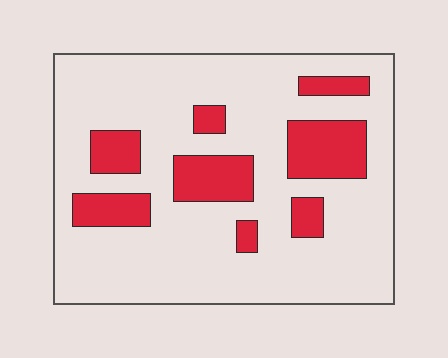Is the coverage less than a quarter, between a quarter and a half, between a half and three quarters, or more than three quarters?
Less than a quarter.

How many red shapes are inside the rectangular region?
8.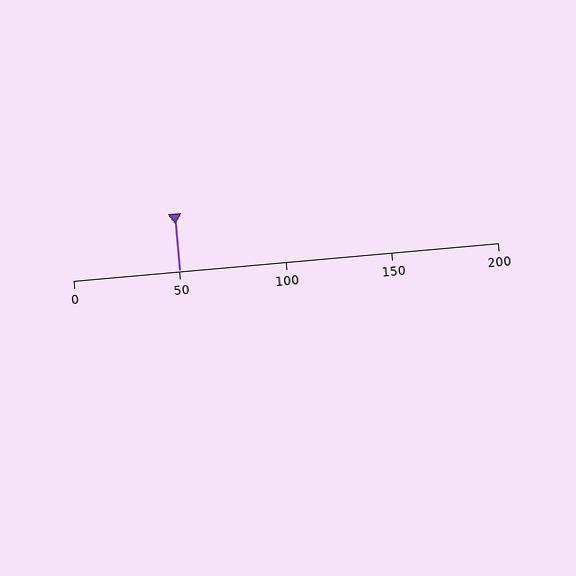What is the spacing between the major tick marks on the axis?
The major ticks are spaced 50 apart.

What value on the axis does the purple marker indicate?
The marker indicates approximately 50.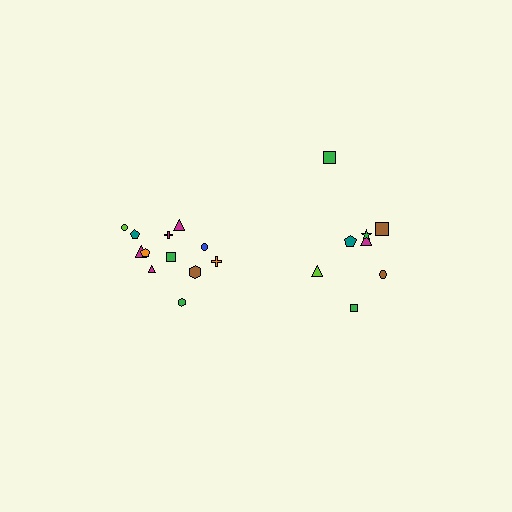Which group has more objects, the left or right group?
The left group.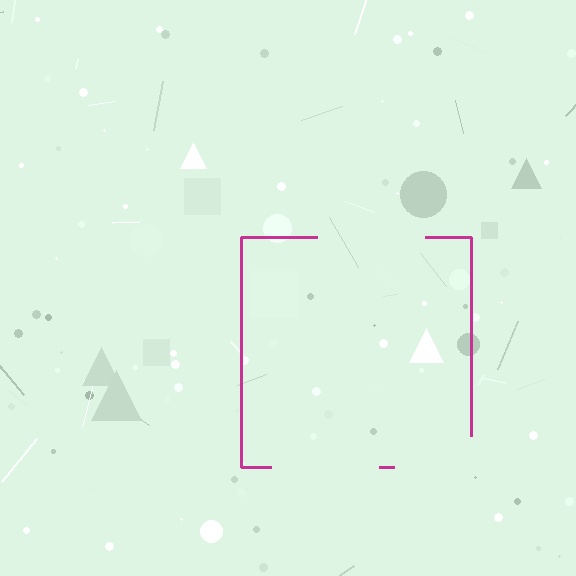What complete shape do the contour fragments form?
The contour fragments form a square.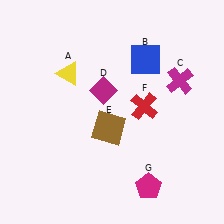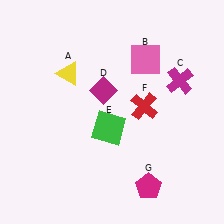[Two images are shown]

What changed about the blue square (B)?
In Image 1, B is blue. In Image 2, it changed to pink.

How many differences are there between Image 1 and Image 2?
There are 2 differences between the two images.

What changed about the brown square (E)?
In Image 1, E is brown. In Image 2, it changed to green.